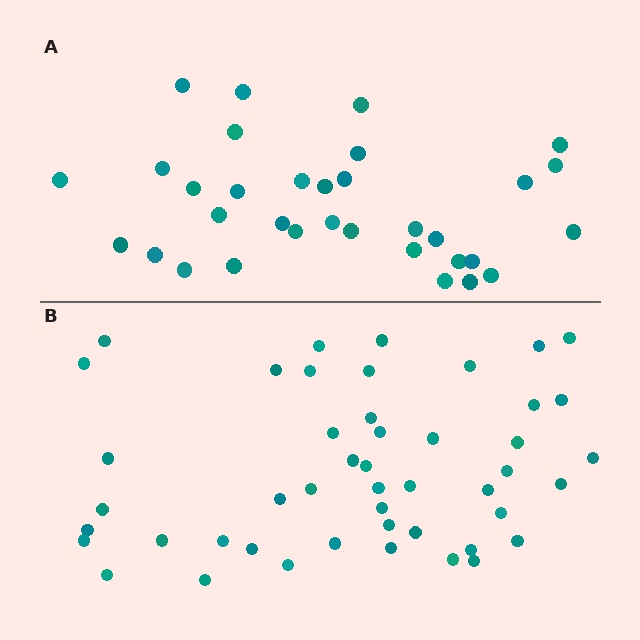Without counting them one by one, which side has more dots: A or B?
Region B (the bottom region) has more dots.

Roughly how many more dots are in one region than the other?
Region B has approximately 15 more dots than region A.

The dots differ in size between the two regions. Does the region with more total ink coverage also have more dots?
No. Region A has more total ink coverage because its dots are larger, but region B actually contains more individual dots. Total area can be misleading — the number of items is what matters here.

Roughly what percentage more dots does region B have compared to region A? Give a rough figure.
About 40% more.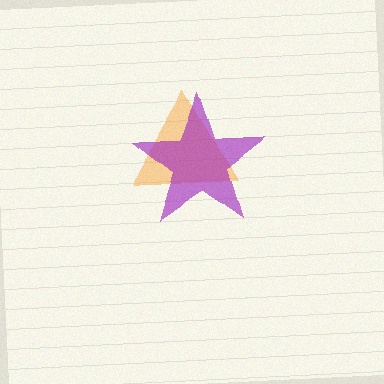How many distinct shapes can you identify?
There are 2 distinct shapes: an orange triangle, a purple star.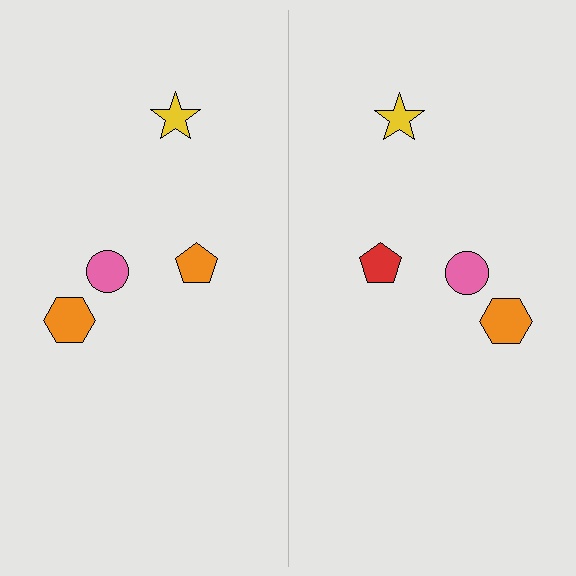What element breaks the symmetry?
The red pentagon on the right side breaks the symmetry — its mirror counterpart is orange.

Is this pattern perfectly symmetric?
No, the pattern is not perfectly symmetric. The red pentagon on the right side breaks the symmetry — its mirror counterpart is orange.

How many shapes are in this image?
There are 8 shapes in this image.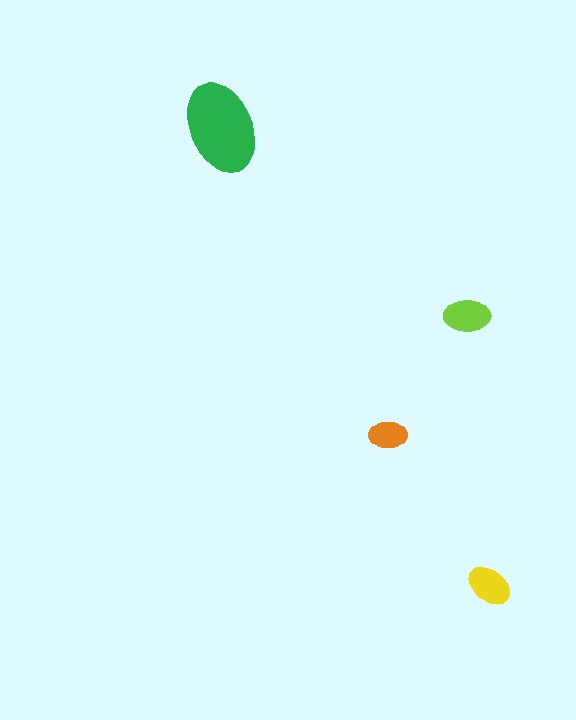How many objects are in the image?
There are 4 objects in the image.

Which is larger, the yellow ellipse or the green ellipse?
The green one.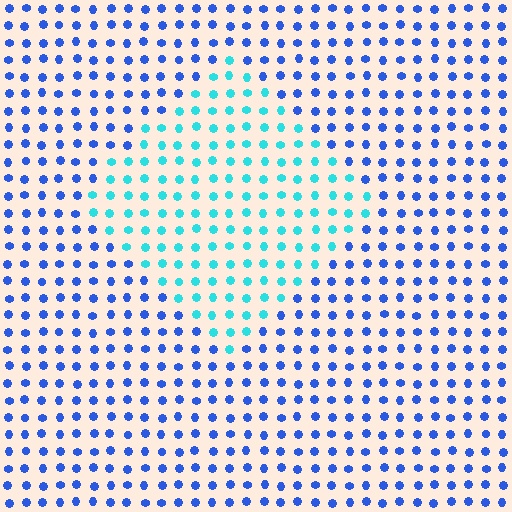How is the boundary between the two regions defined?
The boundary is defined purely by a slight shift in hue (about 44 degrees). Spacing, size, and orientation are identical on both sides.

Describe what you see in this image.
The image is filled with small blue elements in a uniform arrangement. A diamond-shaped region is visible where the elements are tinted to a slightly different hue, forming a subtle color boundary.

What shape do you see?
I see a diamond.